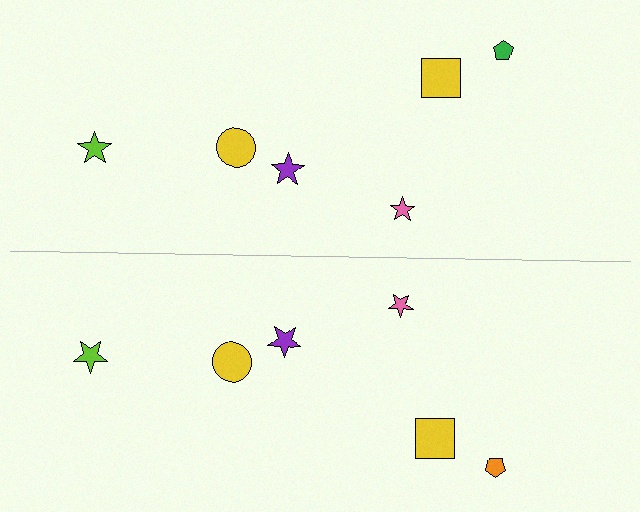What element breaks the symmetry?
The orange pentagon on the bottom side breaks the symmetry — its mirror counterpart is green.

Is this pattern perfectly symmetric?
No, the pattern is not perfectly symmetric. The orange pentagon on the bottom side breaks the symmetry — its mirror counterpart is green.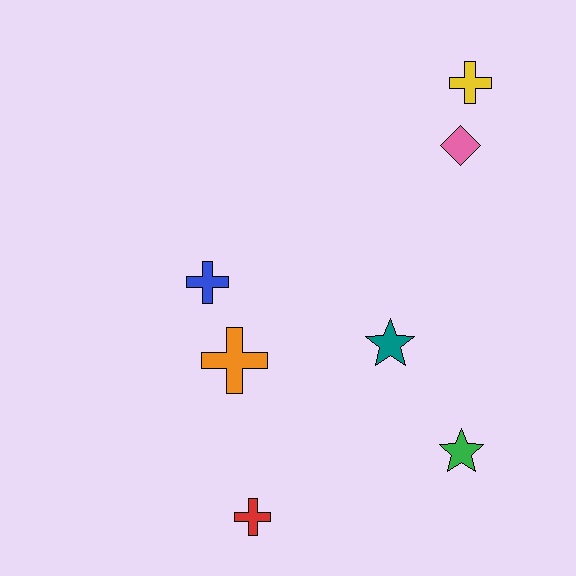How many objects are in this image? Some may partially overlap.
There are 7 objects.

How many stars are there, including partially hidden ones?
There are 2 stars.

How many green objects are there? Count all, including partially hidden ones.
There is 1 green object.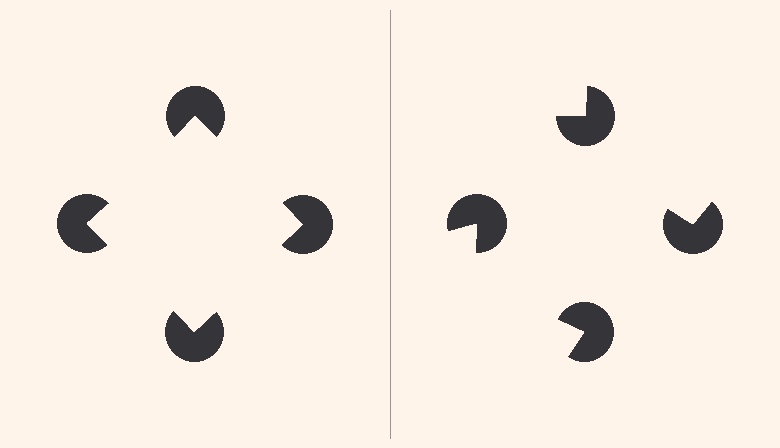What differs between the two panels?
The pac-man discs are positioned identically on both sides; only the wedge orientations differ. On the left they align to a square; on the right they are misaligned.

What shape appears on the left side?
An illusory square.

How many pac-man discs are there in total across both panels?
8 — 4 on each side.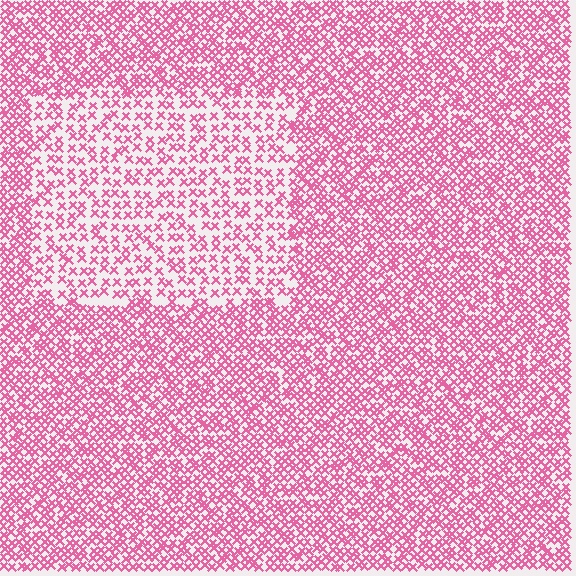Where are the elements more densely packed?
The elements are more densely packed outside the rectangle boundary.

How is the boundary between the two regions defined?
The boundary is defined by a change in element density (approximately 1.9x ratio). All elements are the same color, size, and shape.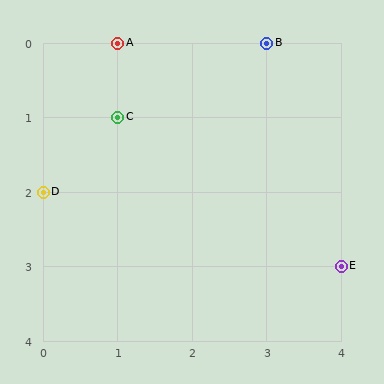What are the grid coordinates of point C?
Point C is at grid coordinates (1, 1).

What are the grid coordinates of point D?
Point D is at grid coordinates (0, 2).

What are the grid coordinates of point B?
Point B is at grid coordinates (3, 0).